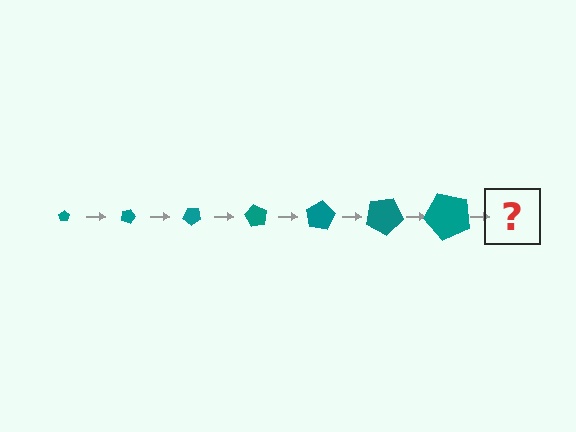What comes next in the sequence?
The next element should be a pentagon, larger than the previous one and rotated 140 degrees from the start.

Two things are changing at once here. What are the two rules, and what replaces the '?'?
The two rules are that the pentagon grows larger each step and it rotates 20 degrees each step. The '?' should be a pentagon, larger than the previous one and rotated 140 degrees from the start.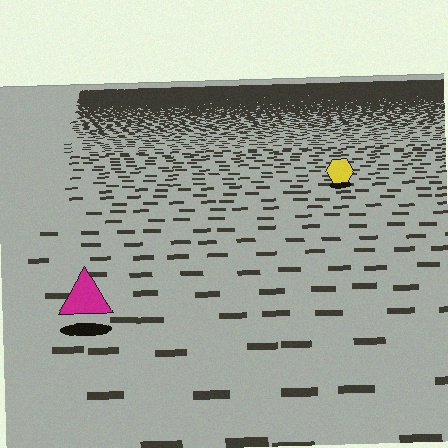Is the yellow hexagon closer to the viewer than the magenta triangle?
No. The magenta triangle is closer — you can tell from the texture gradient: the ground texture is coarser near it.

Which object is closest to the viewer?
The magenta triangle is closest. The texture marks near it are larger and more spread out.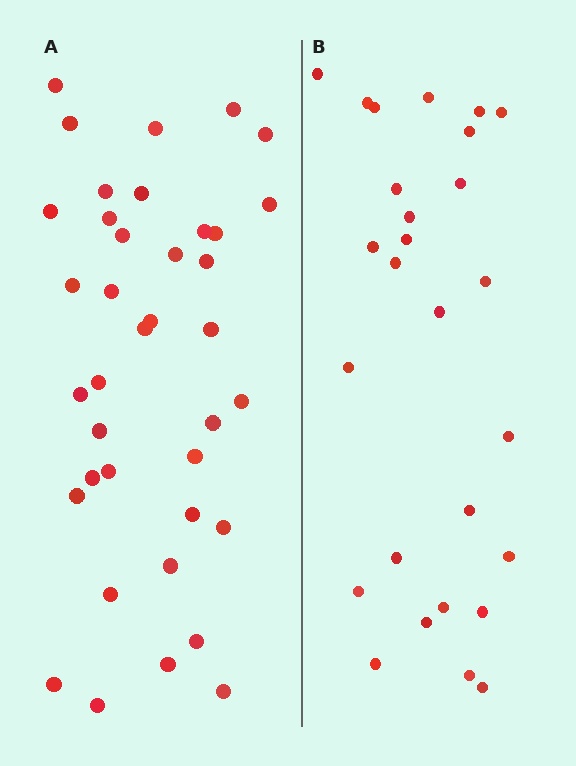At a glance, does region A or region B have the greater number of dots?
Region A (the left region) has more dots.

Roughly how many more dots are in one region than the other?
Region A has roughly 12 or so more dots than region B.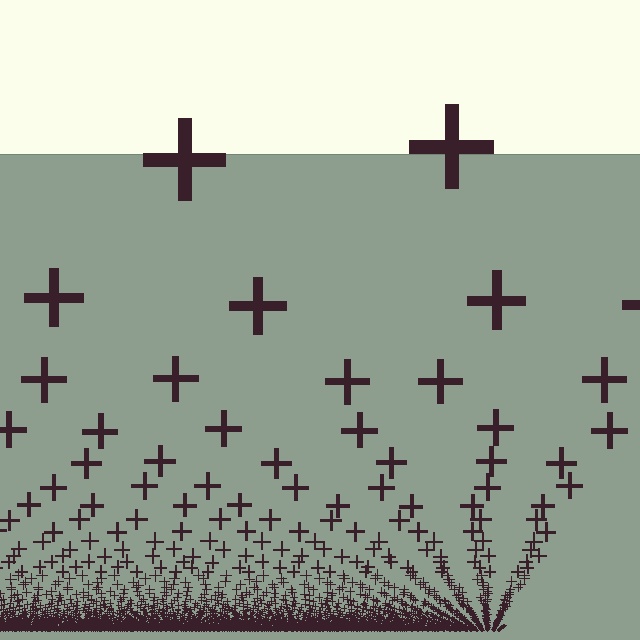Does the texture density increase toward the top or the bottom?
Density increases toward the bottom.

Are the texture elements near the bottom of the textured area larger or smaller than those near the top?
Smaller. The gradient is inverted — elements near the bottom are smaller and denser.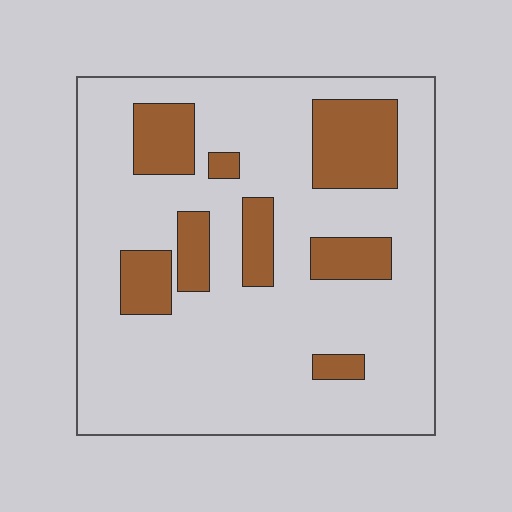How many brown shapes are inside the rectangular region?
8.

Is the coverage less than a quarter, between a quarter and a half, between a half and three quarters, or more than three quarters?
Less than a quarter.